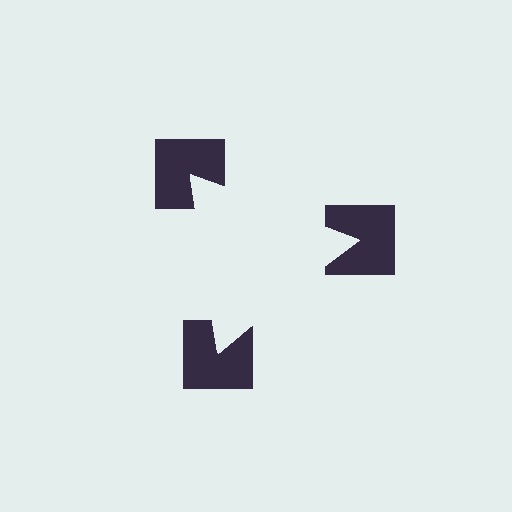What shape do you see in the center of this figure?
An illusory triangle — its edges are inferred from the aligned wedge cuts in the notched squares, not physically drawn.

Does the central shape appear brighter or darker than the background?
It typically appears slightly brighter than the background, even though no actual brightness change is drawn.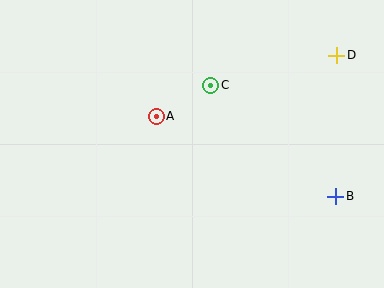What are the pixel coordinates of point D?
Point D is at (337, 55).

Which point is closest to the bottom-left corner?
Point A is closest to the bottom-left corner.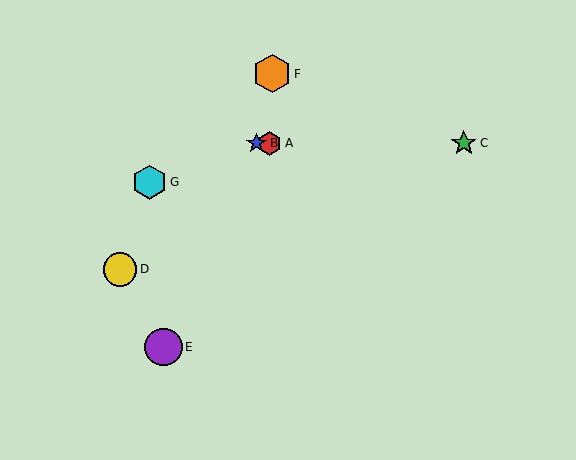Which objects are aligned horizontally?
Objects A, B, C are aligned horizontally.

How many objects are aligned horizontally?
3 objects (A, B, C) are aligned horizontally.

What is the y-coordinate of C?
Object C is at y≈143.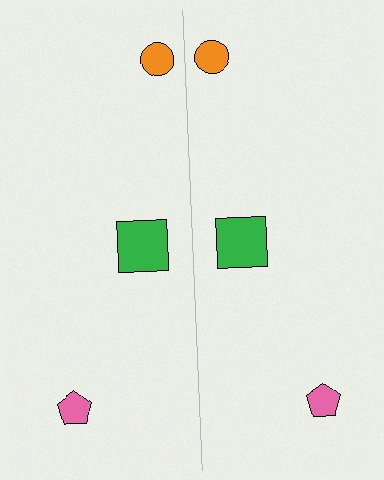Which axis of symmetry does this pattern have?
The pattern has a vertical axis of symmetry running through the center of the image.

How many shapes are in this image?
There are 6 shapes in this image.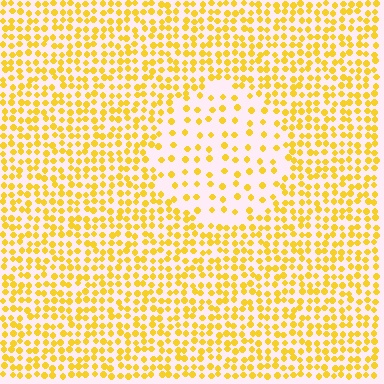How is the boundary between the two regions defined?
The boundary is defined by a change in element density (approximately 2.4x ratio). All elements are the same color, size, and shape.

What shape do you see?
I see a circle.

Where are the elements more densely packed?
The elements are more densely packed outside the circle boundary.